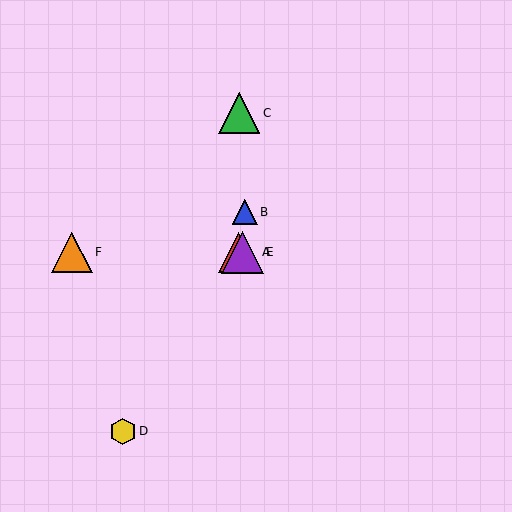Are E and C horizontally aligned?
No, E is at y≈252 and C is at y≈113.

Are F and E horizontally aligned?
Yes, both are at y≈252.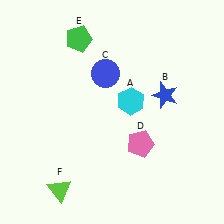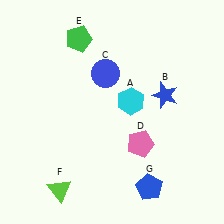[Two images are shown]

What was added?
A blue pentagon (G) was added in Image 2.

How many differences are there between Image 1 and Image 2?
There is 1 difference between the two images.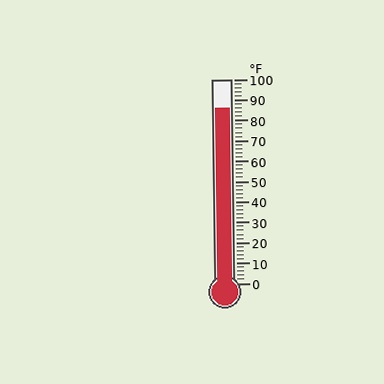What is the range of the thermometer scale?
The thermometer scale ranges from 0°F to 100°F.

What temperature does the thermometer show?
The thermometer shows approximately 86°F.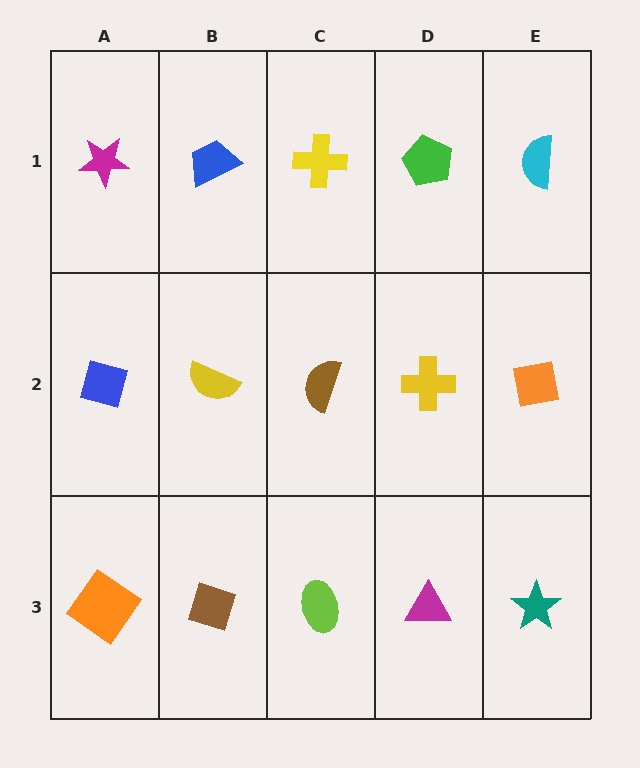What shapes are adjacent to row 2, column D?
A green pentagon (row 1, column D), a magenta triangle (row 3, column D), a brown semicircle (row 2, column C), an orange square (row 2, column E).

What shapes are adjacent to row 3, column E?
An orange square (row 2, column E), a magenta triangle (row 3, column D).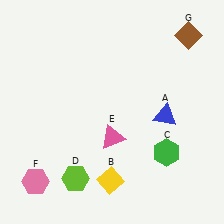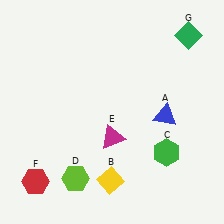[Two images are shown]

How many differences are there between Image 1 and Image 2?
There are 3 differences between the two images.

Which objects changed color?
E changed from pink to magenta. F changed from pink to red. G changed from brown to green.